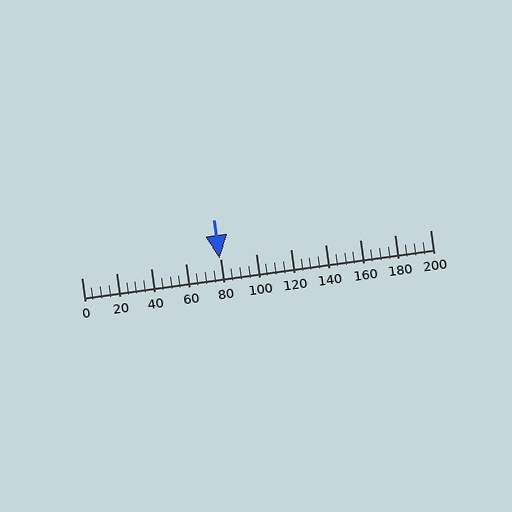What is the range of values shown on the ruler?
The ruler shows values from 0 to 200.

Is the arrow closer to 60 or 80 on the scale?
The arrow is closer to 80.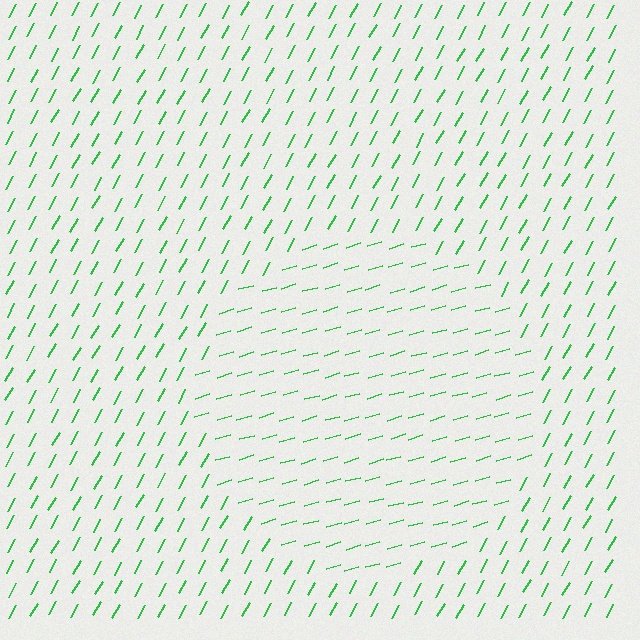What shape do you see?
I see a circle.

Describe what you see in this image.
The image is filled with small green line segments. A circle region in the image has lines oriented differently from the surrounding lines, creating a visible texture boundary.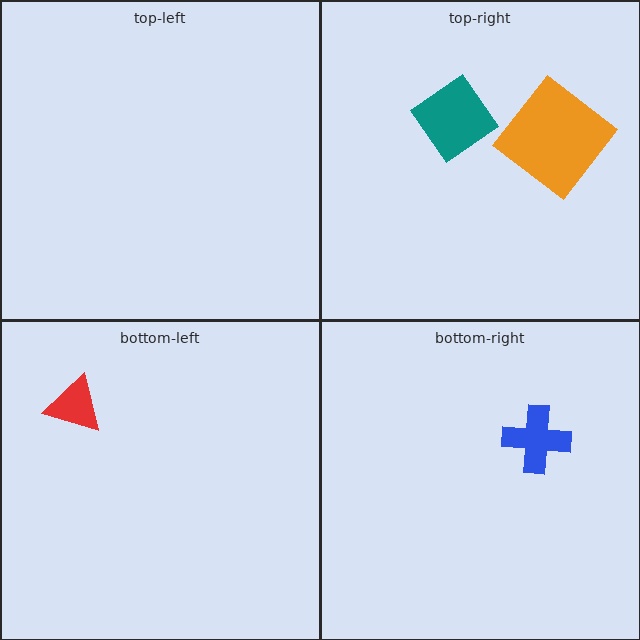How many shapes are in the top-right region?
2.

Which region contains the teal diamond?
The top-right region.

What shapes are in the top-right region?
The teal diamond, the orange diamond.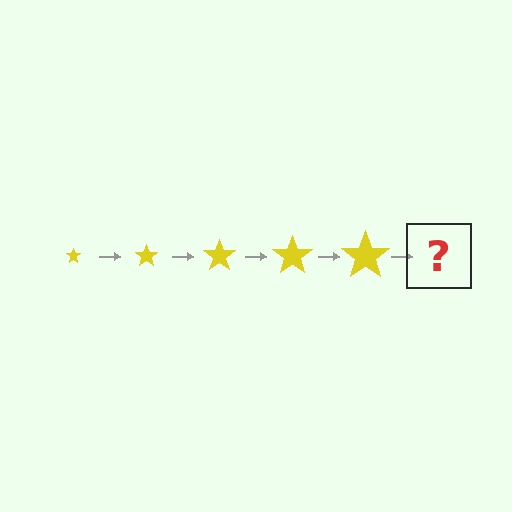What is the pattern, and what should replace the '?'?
The pattern is that the star gets progressively larger each step. The '?' should be a yellow star, larger than the previous one.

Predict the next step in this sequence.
The next step is a yellow star, larger than the previous one.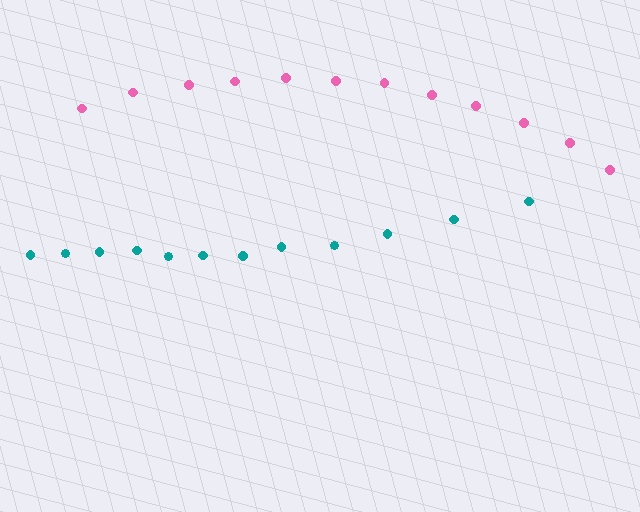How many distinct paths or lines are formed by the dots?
There are 2 distinct paths.